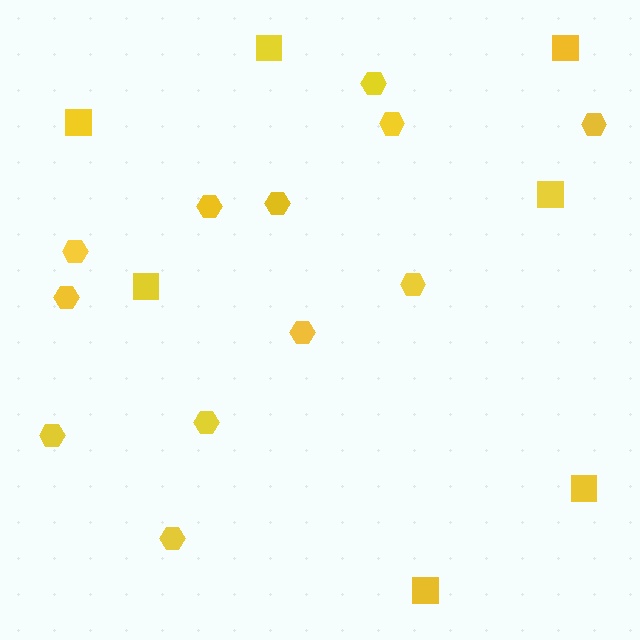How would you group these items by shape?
There are 2 groups: one group of hexagons (12) and one group of squares (7).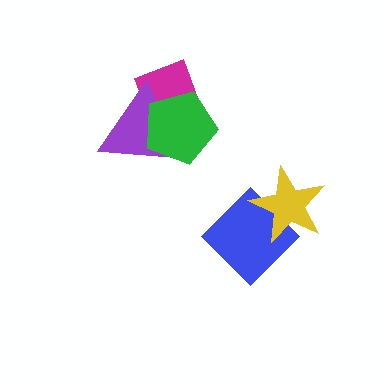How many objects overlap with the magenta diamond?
2 objects overlap with the magenta diamond.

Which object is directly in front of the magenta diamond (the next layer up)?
The purple triangle is directly in front of the magenta diamond.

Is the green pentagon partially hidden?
No, no other shape covers it.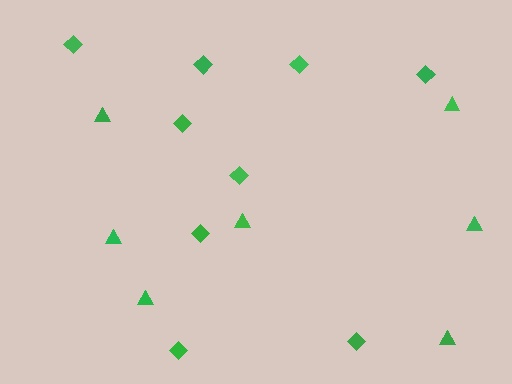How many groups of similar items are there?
There are 2 groups: one group of triangles (7) and one group of diamonds (9).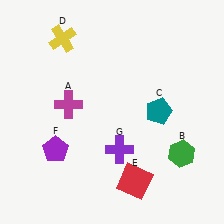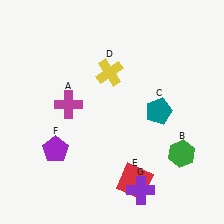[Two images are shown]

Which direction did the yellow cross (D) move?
The yellow cross (D) moved right.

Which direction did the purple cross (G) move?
The purple cross (G) moved down.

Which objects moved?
The objects that moved are: the yellow cross (D), the purple cross (G).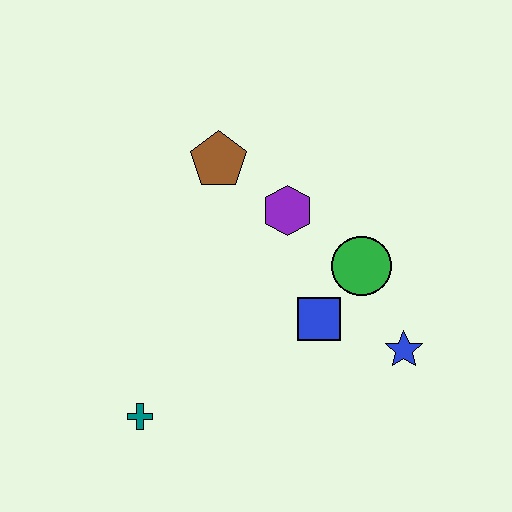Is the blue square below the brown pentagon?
Yes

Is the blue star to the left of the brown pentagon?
No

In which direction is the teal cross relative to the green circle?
The teal cross is to the left of the green circle.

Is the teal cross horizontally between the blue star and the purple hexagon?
No